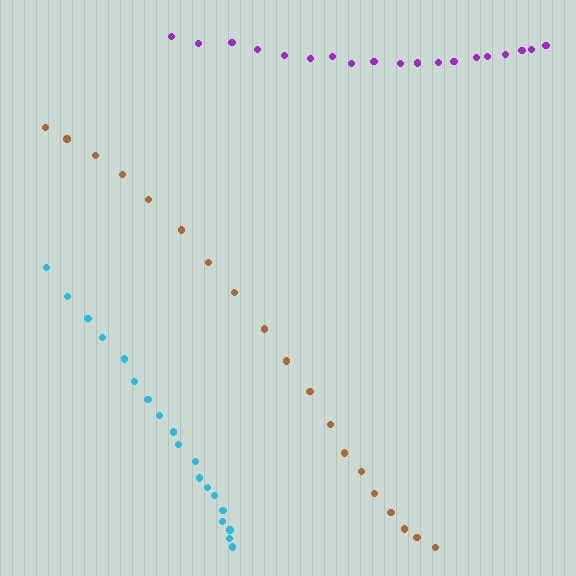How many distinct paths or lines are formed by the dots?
There are 3 distinct paths.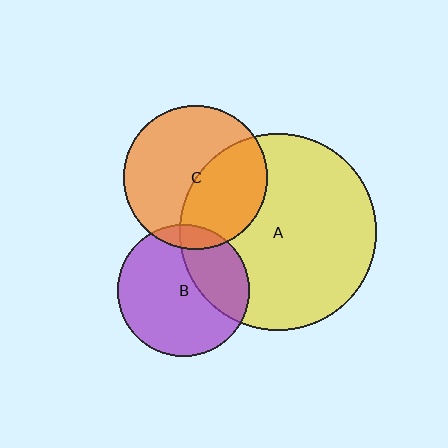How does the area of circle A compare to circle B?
Approximately 2.2 times.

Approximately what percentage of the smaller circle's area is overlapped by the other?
Approximately 30%.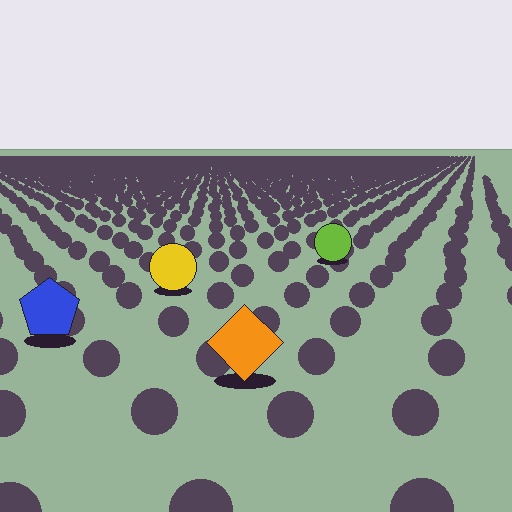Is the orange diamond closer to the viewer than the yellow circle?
Yes. The orange diamond is closer — you can tell from the texture gradient: the ground texture is coarser near it.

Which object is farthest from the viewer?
The lime circle is farthest from the viewer. It appears smaller and the ground texture around it is denser.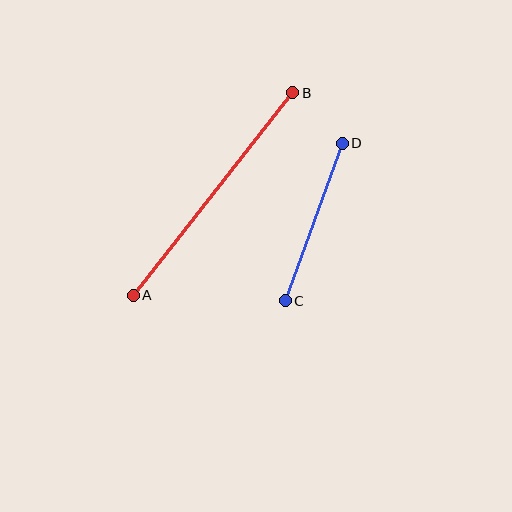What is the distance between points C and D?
The distance is approximately 168 pixels.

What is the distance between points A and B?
The distance is approximately 258 pixels.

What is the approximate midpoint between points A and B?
The midpoint is at approximately (213, 194) pixels.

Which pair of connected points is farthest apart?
Points A and B are farthest apart.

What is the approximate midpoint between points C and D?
The midpoint is at approximately (314, 222) pixels.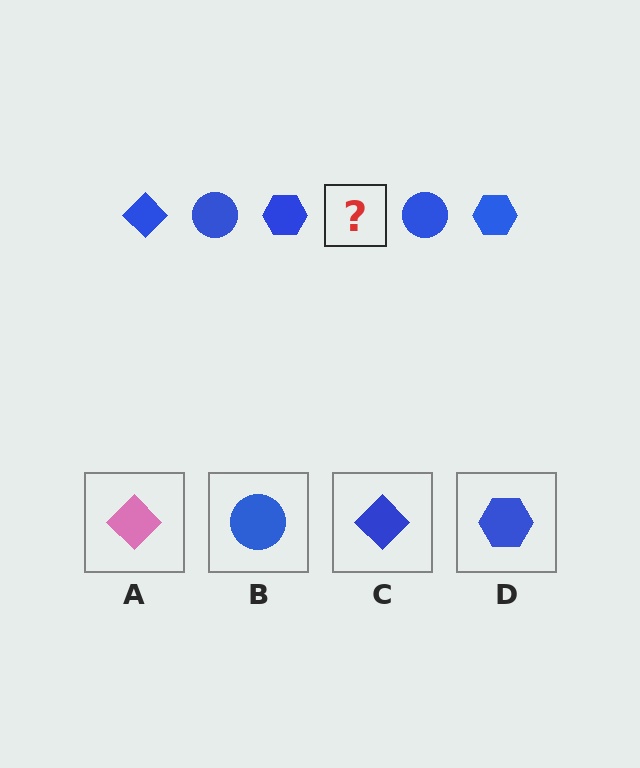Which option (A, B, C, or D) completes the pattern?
C.